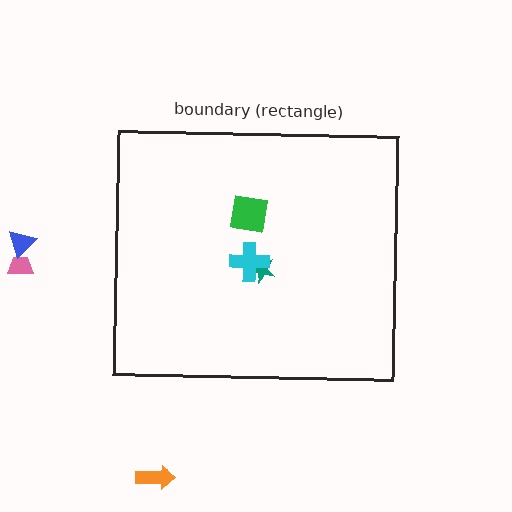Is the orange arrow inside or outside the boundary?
Outside.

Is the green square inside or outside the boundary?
Inside.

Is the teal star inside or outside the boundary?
Inside.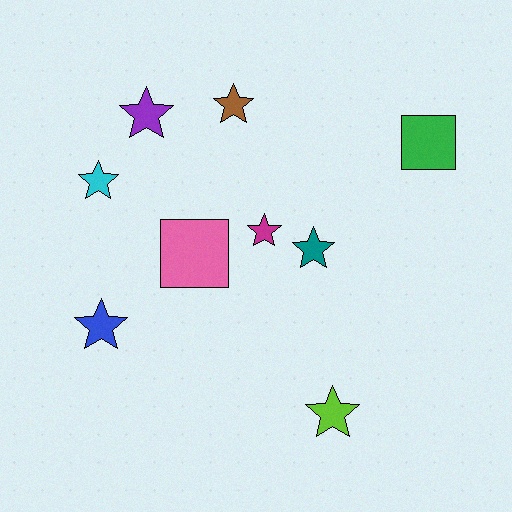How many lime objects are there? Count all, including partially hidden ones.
There is 1 lime object.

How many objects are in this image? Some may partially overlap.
There are 9 objects.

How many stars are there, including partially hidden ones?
There are 7 stars.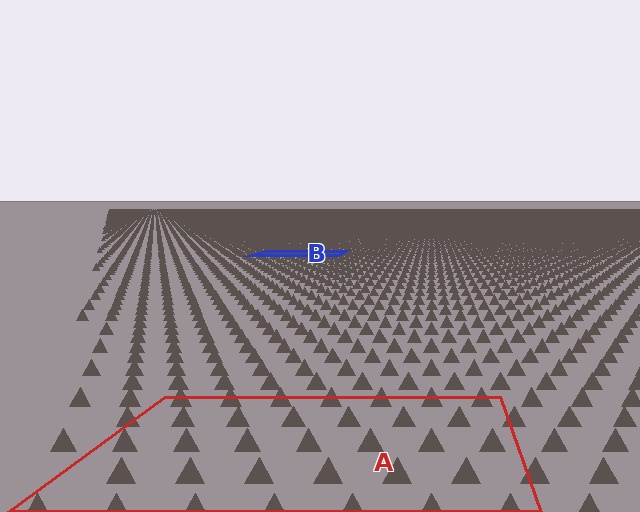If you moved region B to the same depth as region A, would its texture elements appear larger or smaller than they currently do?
They would appear larger. At a closer depth, the same texture elements are projected at a bigger on-screen size.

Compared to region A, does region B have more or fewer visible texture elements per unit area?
Region B has more texture elements per unit area — they are packed more densely because it is farther away.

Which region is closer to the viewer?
Region A is closer. The texture elements there are larger and more spread out.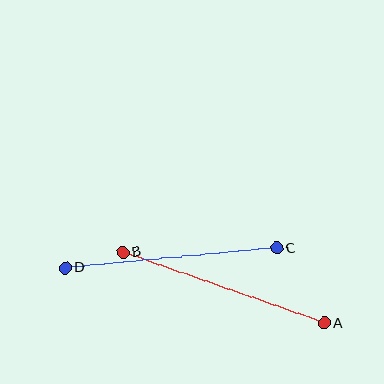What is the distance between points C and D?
The distance is approximately 212 pixels.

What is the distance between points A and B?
The distance is approximately 213 pixels.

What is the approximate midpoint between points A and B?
The midpoint is at approximately (223, 288) pixels.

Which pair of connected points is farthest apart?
Points A and B are farthest apart.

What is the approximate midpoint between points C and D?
The midpoint is at approximately (171, 258) pixels.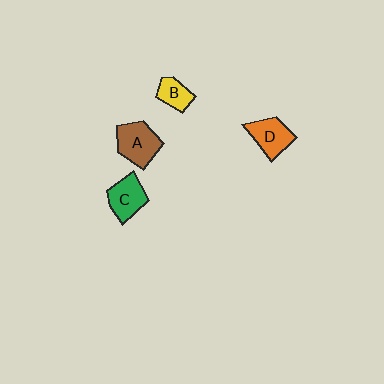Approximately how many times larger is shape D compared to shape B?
Approximately 1.5 times.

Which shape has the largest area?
Shape A (brown).